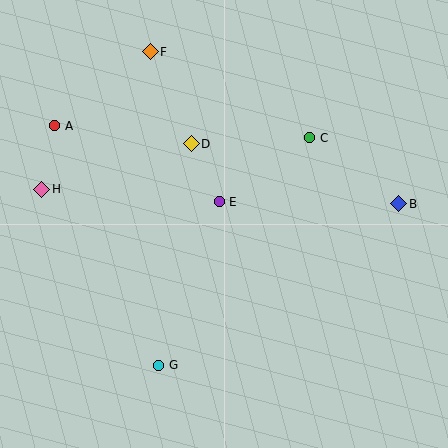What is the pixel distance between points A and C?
The distance between A and C is 256 pixels.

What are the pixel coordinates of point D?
Point D is at (191, 144).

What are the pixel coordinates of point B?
Point B is at (399, 204).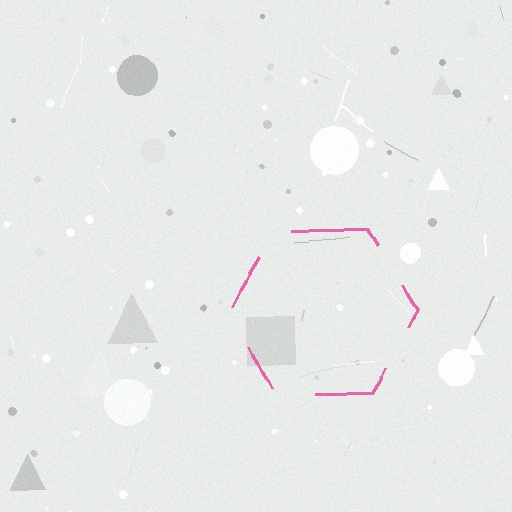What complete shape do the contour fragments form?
The contour fragments form a hexagon.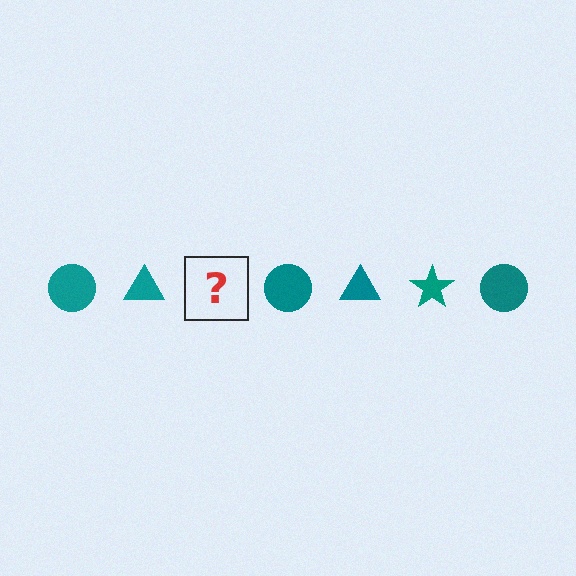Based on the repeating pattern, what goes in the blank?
The blank should be a teal star.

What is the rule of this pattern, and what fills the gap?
The rule is that the pattern cycles through circle, triangle, star shapes in teal. The gap should be filled with a teal star.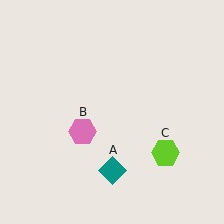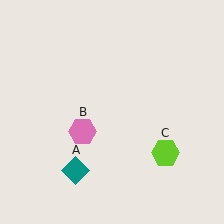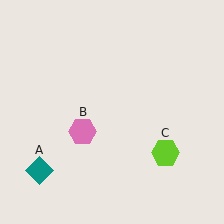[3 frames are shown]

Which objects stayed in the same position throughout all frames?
Pink hexagon (object B) and lime hexagon (object C) remained stationary.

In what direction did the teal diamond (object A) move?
The teal diamond (object A) moved left.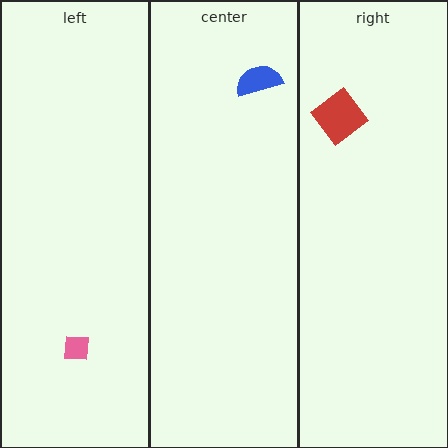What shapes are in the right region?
The red diamond.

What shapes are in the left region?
The pink square.